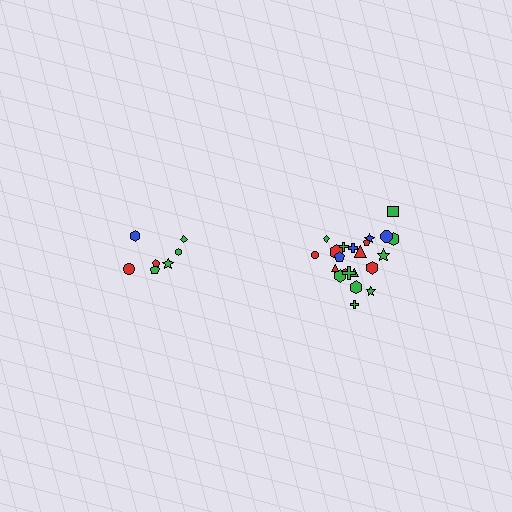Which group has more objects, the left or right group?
The right group.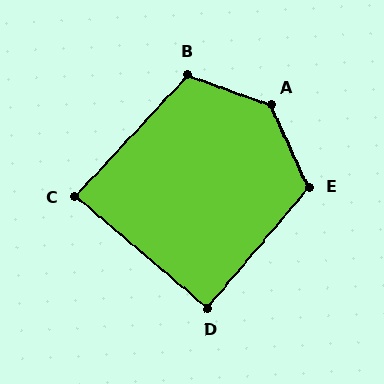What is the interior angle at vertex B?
Approximately 113 degrees (obtuse).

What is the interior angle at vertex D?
Approximately 90 degrees (approximately right).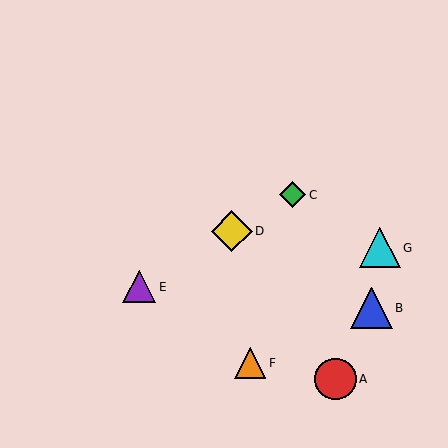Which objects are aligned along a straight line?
Objects C, D, E are aligned along a straight line.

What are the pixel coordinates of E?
Object E is at (139, 287).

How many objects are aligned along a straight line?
3 objects (C, D, E) are aligned along a straight line.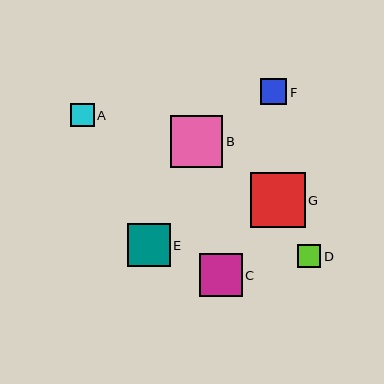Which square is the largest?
Square G is the largest with a size of approximately 55 pixels.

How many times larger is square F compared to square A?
Square F is approximately 1.1 times the size of square A.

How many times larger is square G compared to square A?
Square G is approximately 2.3 times the size of square A.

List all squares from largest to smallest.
From largest to smallest: G, B, C, E, F, A, D.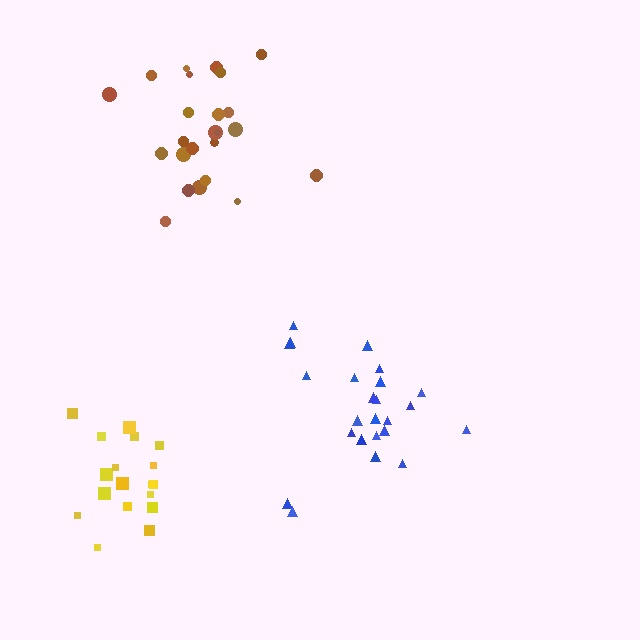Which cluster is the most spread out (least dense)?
Blue.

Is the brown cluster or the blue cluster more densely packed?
Brown.